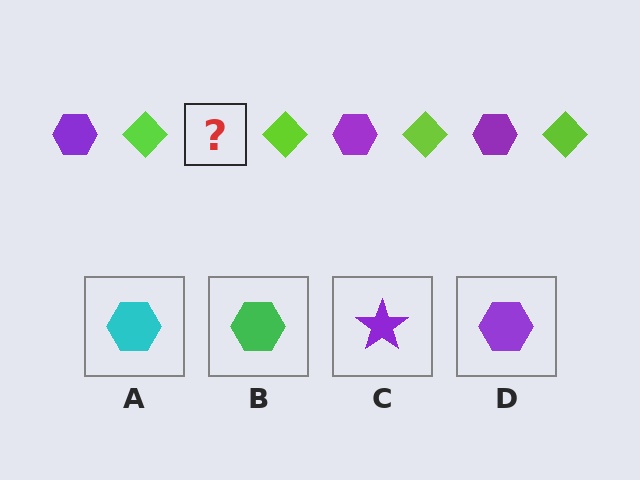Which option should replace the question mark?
Option D.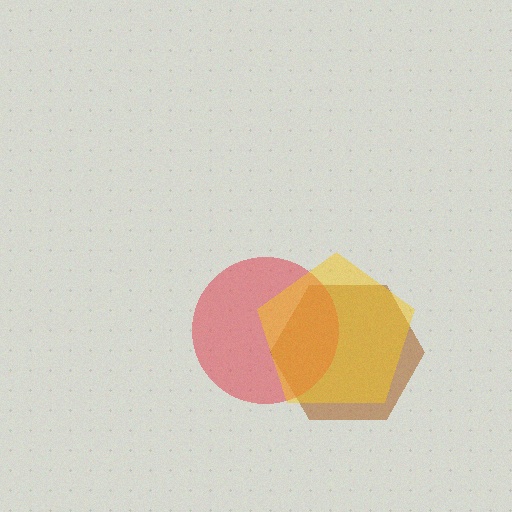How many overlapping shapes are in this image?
There are 3 overlapping shapes in the image.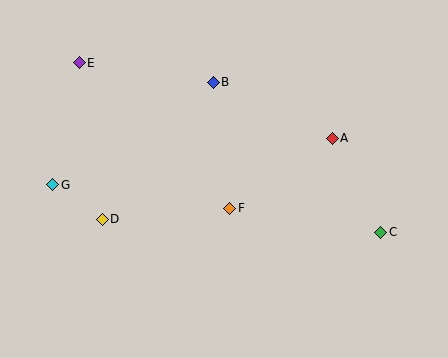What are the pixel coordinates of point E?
Point E is at (79, 63).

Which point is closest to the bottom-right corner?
Point C is closest to the bottom-right corner.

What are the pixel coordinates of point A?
Point A is at (332, 138).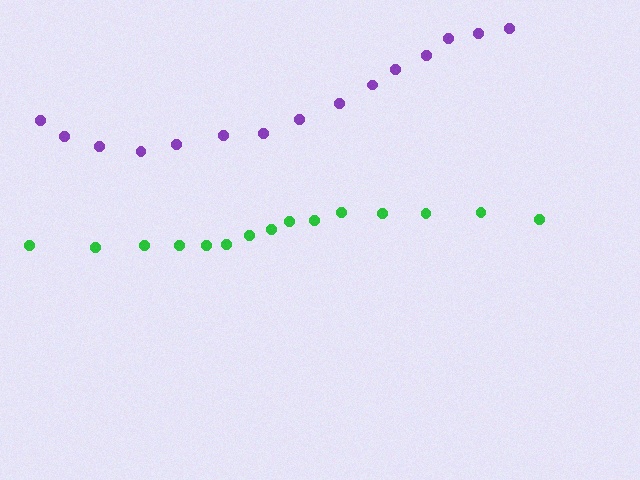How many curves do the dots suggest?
There are 2 distinct paths.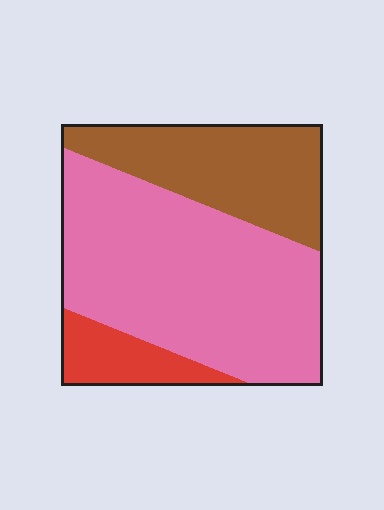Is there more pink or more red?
Pink.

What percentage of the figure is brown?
Brown covers 29% of the figure.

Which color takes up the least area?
Red, at roughly 10%.